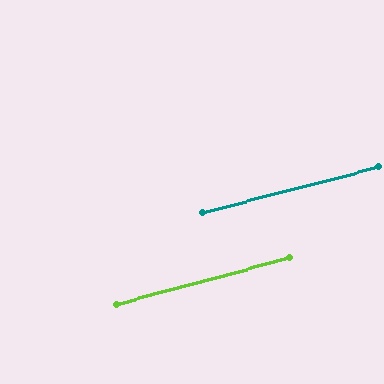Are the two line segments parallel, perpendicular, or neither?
Parallel — their directions differ by only 0.3°.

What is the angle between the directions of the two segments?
Approximately 0 degrees.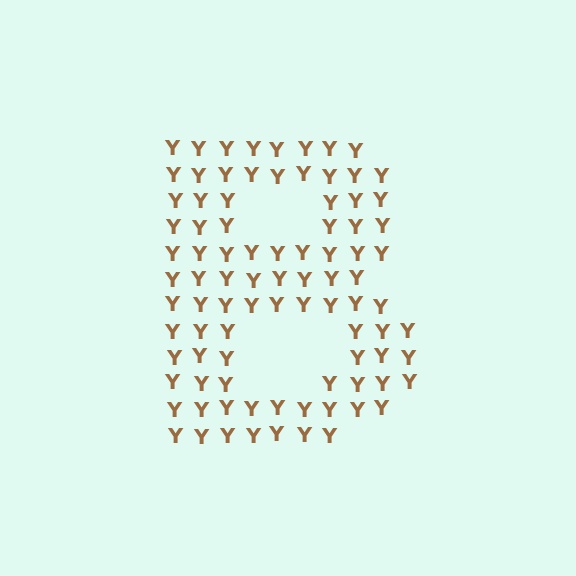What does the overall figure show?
The overall figure shows the letter B.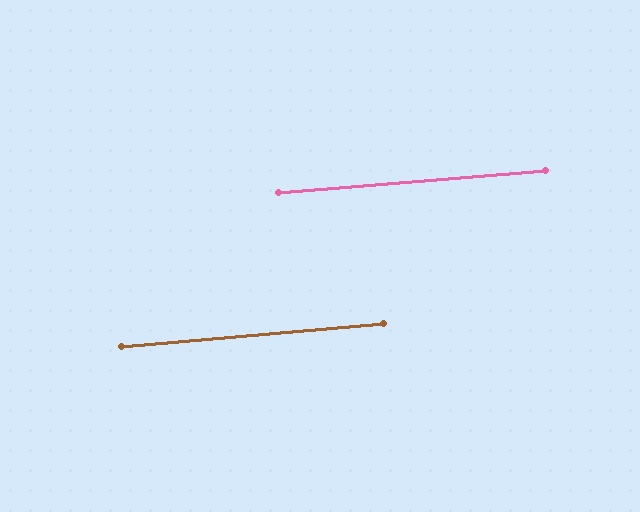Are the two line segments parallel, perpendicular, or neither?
Parallel — their directions differ by only 0.1°.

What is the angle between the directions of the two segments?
Approximately 0 degrees.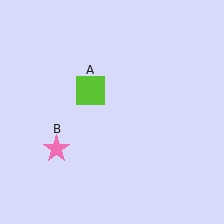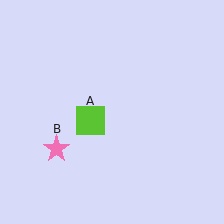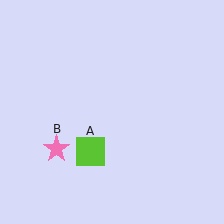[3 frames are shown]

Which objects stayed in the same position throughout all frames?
Pink star (object B) remained stationary.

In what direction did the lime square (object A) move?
The lime square (object A) moved down.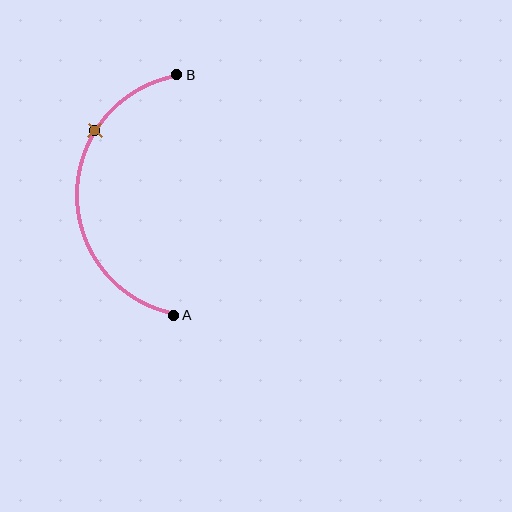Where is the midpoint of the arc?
The arc midpoint is the point on the curve farthest from the straight line joining A and B. It sits to the left of that line.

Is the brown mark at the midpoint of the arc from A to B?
No. The brown mark lies on the arc but is closer to endpoint B. The arc midpoint would be at the point on the curve equidistant along the arc from both A and B.